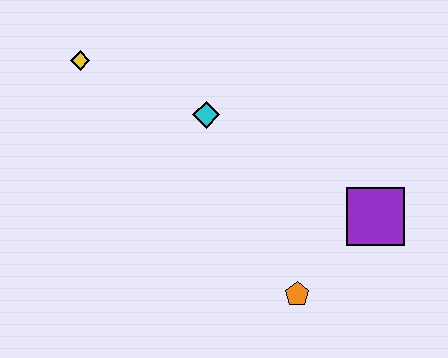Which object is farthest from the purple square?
The yellow diamond is farthest from the purple square.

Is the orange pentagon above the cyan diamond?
No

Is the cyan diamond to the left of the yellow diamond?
No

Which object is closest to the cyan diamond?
The yellow diamond is closest to the cyan diamond.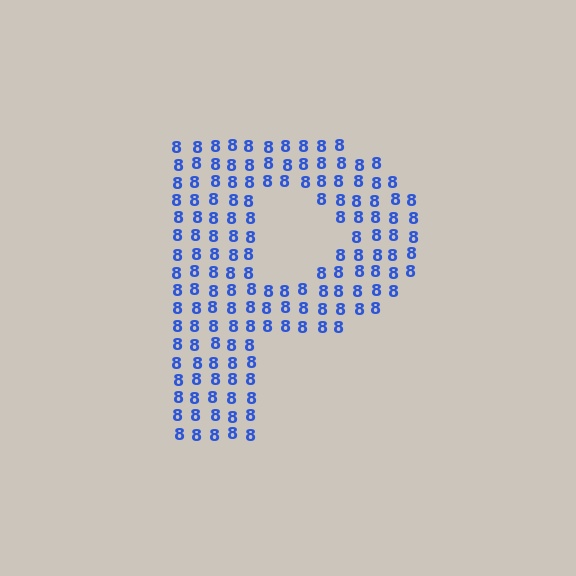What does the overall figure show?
The overall figure shows the letter P.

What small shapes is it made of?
It is made of small digit 8's.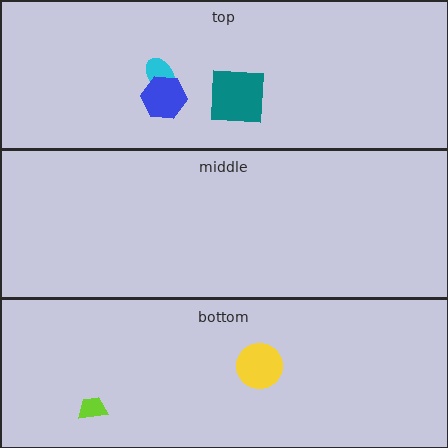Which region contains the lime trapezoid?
The bottom region.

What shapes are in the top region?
The cyan ellipse, the teal square, the blue hexagon.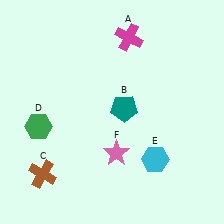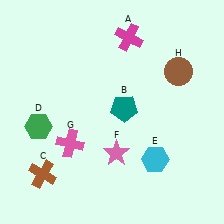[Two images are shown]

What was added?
A pink cross (G), a brown circle (H) were added in Image 2.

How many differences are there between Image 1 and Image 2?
There are 2 differences between the two images.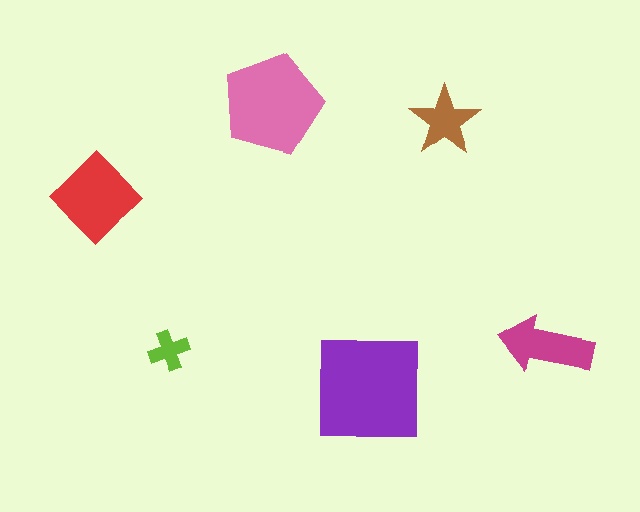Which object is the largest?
The purple square.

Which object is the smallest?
The lime cross.